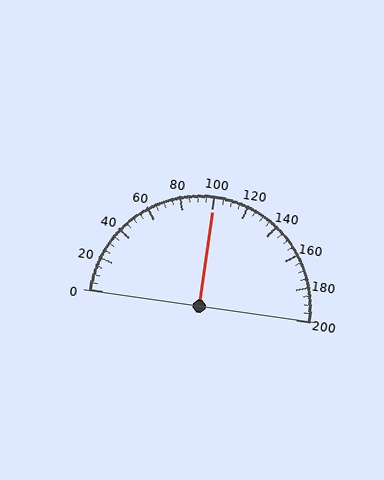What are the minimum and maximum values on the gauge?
The gauge ranges from 0 to 200.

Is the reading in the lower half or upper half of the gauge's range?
The reading is in the upper half of the range (0 to 200).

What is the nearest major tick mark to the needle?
The nearest major tick mark is 100.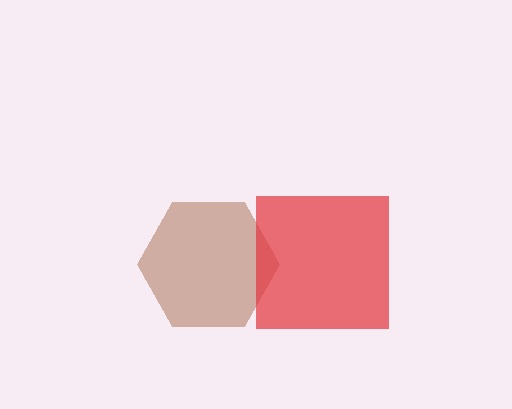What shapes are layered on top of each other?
The layered shapes are: a brown hexagon, a red square.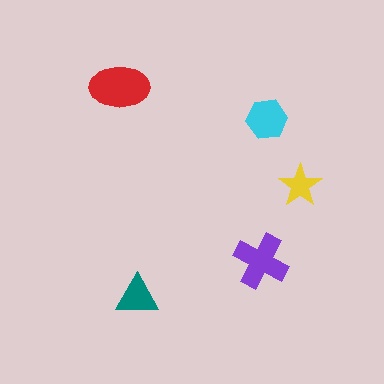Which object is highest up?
The red ellipse is topmost.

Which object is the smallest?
The yellow star.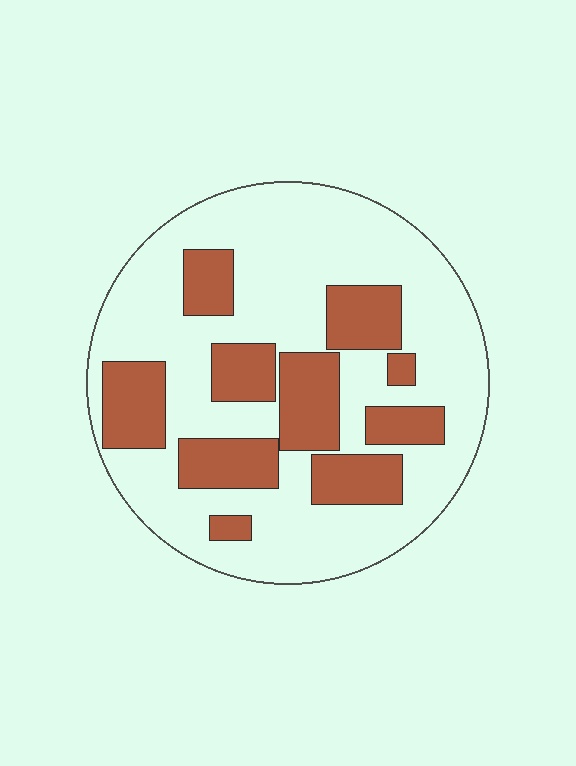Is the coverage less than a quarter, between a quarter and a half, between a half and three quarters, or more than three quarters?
Between a quarter and a half.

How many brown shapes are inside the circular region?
10.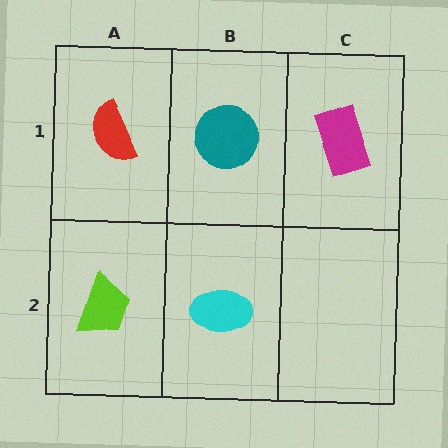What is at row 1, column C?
A magenta rectangle.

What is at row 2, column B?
A cyan ellipse.